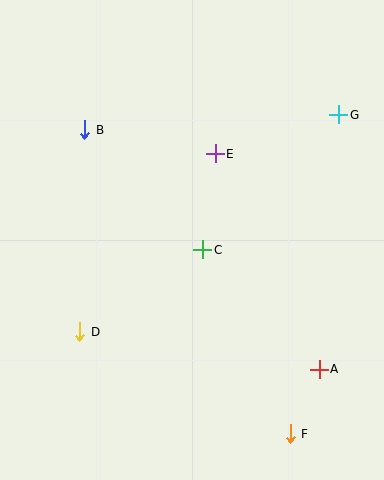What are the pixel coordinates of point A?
Point A is at (319, 369).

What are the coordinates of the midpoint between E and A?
The midpoint between E and A is at (267, 262).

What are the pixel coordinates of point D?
Point D is at (80, 332).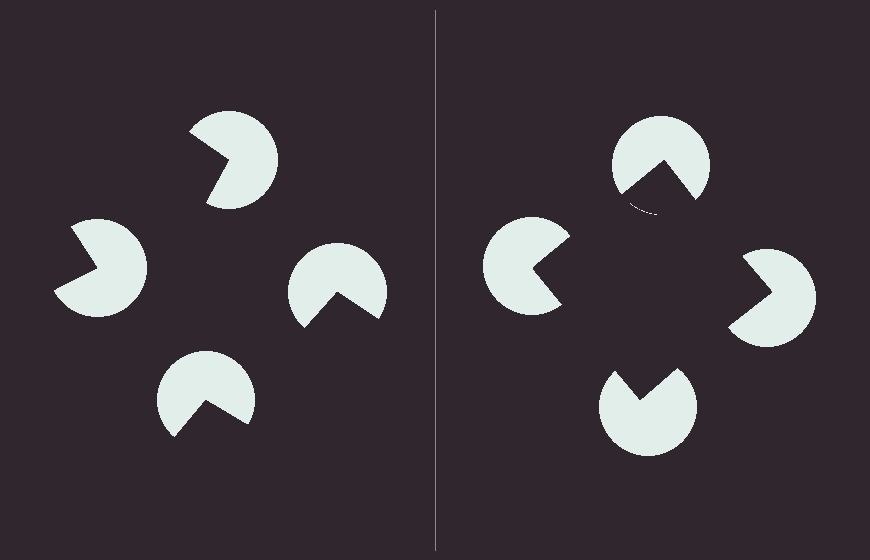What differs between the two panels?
The pac-man discs are positioned identically on both sides; only the wedge orientations differ. On the right they align to a square; on the left they are misaligned.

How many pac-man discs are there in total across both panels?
8 — 4 on each side.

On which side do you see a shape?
An illusory square appears on the right side. On the left side the wedge cuts are rotated, so no coherent shape forms.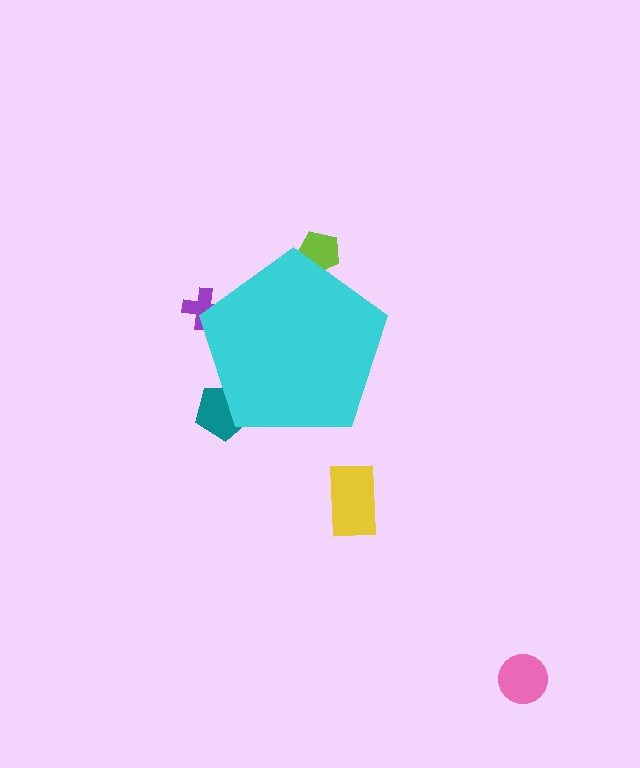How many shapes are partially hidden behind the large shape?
3 shapes are partially hidden.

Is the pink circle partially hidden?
No, the pink circle is fully visible.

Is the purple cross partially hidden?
Yes, the purple cross is partially hidden behind the cyan pentagon.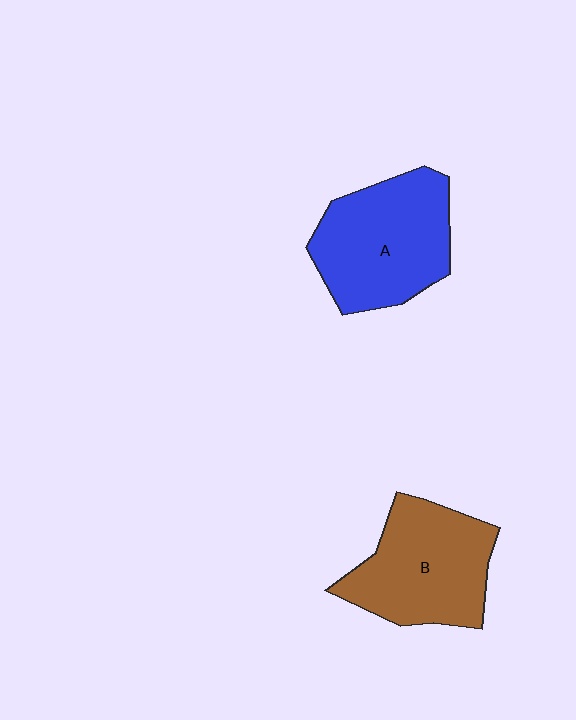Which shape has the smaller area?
Shape B (brown).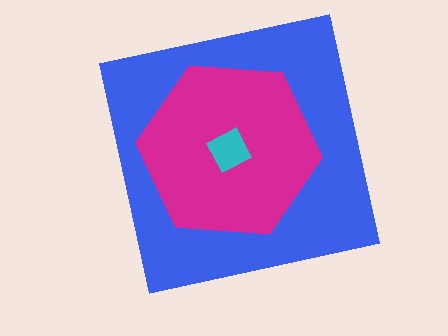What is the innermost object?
The cyan diamond.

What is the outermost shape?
The blue square.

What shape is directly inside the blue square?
The magenta hexagon.